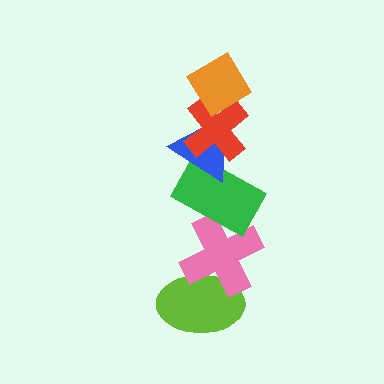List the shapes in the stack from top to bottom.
From top to bottom: the orange diamond, the red cross, the blue triangle, the green rectangle, the pink cross, the lime ellipse.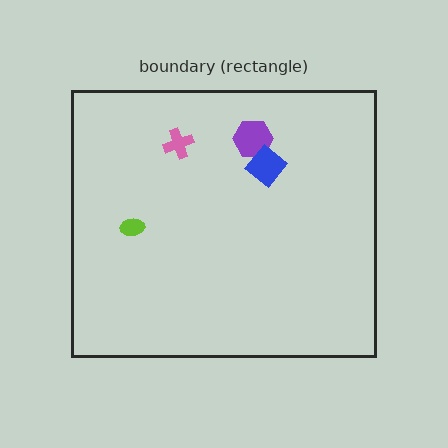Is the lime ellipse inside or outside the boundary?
Inside.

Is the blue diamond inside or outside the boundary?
Inside.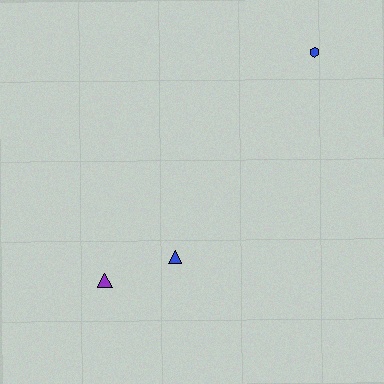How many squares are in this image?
There are no squares.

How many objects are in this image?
There are 3 objects.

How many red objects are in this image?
There are no red objects.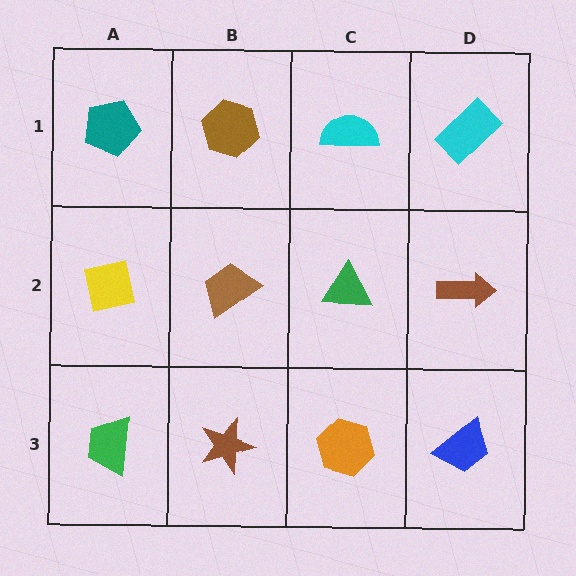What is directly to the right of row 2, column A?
A brown trapezoid.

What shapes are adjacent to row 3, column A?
A yellow square (row 2, column A), a brown star (row 3, column B).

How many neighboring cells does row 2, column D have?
3.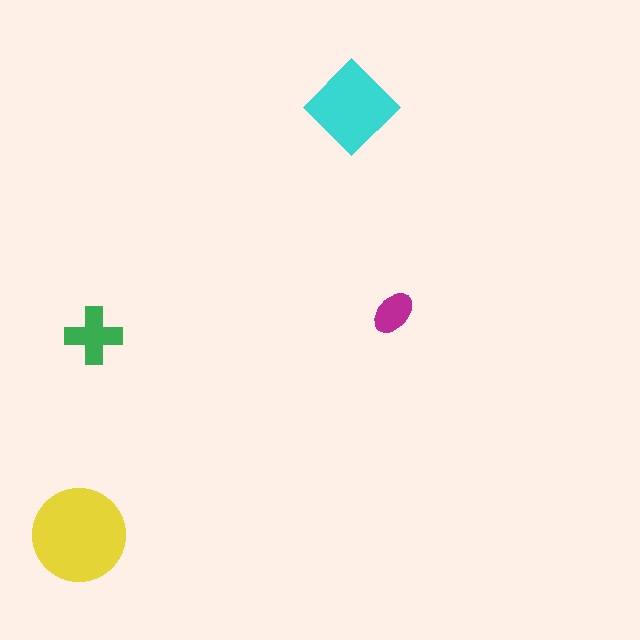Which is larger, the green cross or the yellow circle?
The yellow circle.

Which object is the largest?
The yellow circle.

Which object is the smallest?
The magenta ellipse.